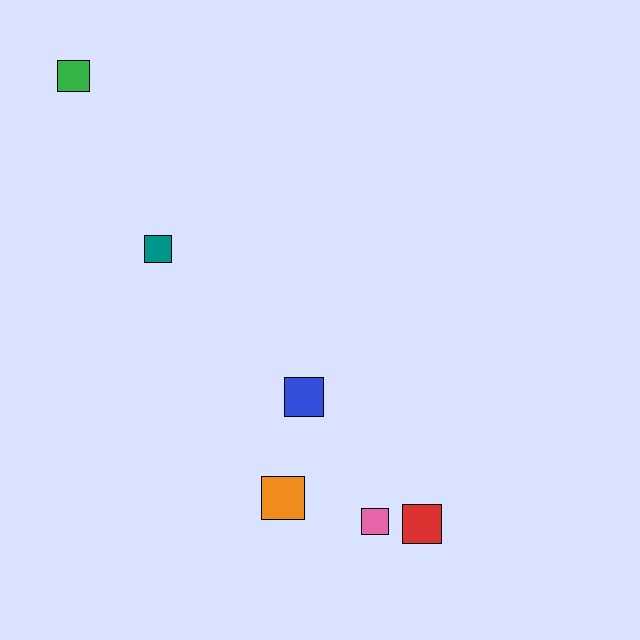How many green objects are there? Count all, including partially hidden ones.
There is 1 green object.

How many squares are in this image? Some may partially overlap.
There are 6 squares.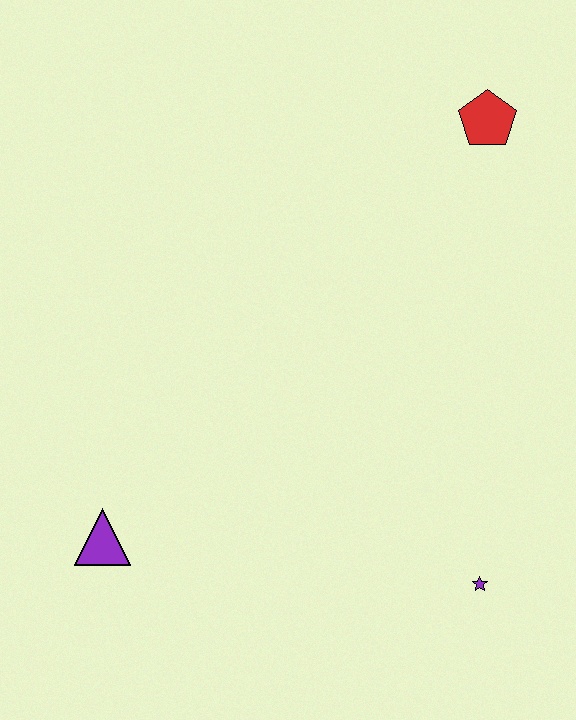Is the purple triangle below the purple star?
No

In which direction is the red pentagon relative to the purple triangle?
The red pentagon is above the purple triangle.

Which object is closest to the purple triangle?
The purple star is closest to the purple triangle.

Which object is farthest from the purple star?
The red pentagon is farthest from the purple star.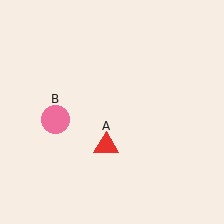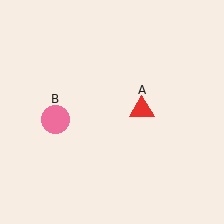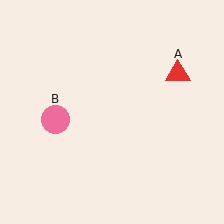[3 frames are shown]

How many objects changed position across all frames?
1 object changed position: red triangle (object A).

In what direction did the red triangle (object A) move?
The red triangle (object A) moved up and to the right.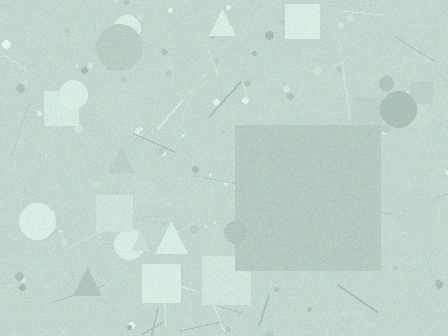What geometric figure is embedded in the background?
A square is embedded in the background.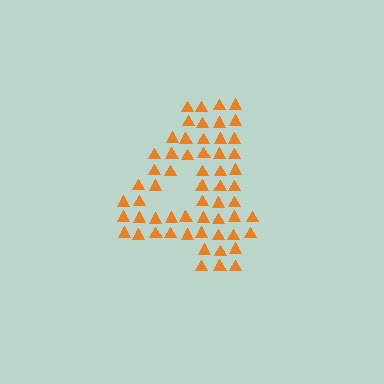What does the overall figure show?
The overall figure shows the digit 4.